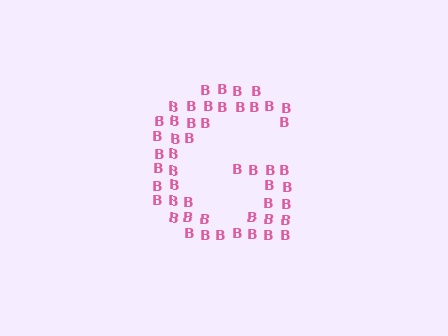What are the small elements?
The small elements are letter B's.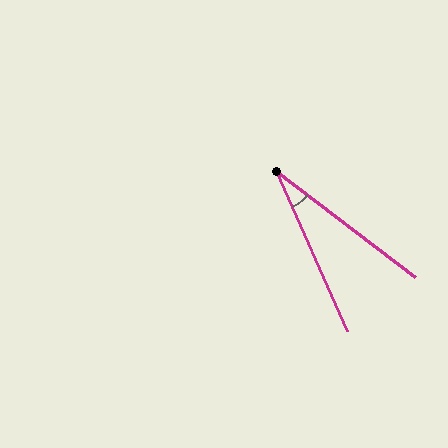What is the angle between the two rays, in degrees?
Approximately 29 degrees.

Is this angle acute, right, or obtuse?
It is acute.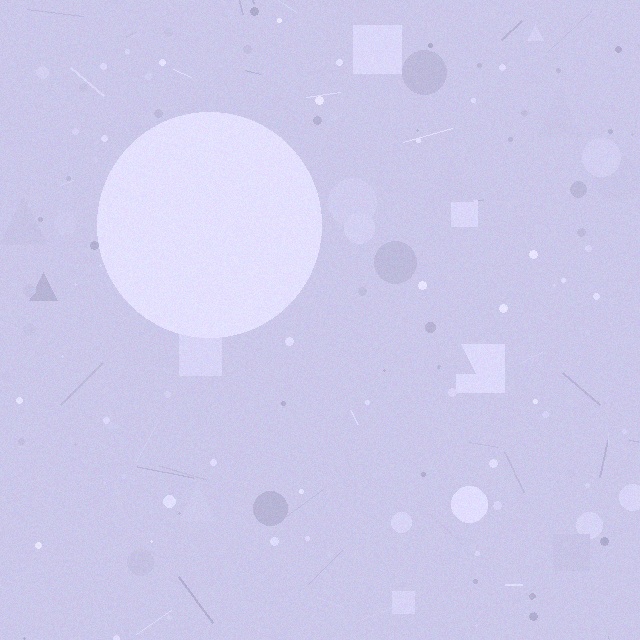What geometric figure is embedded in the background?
A circle is embedded in the background.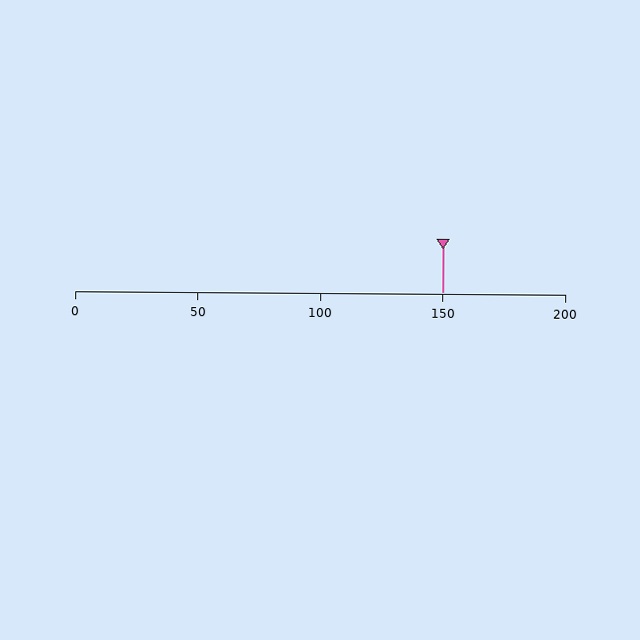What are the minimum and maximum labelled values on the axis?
The axis runs from 0 to 200.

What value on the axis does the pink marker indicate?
The marker indicates approximately 150.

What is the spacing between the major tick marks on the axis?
The major ticks are spaced 50 apart.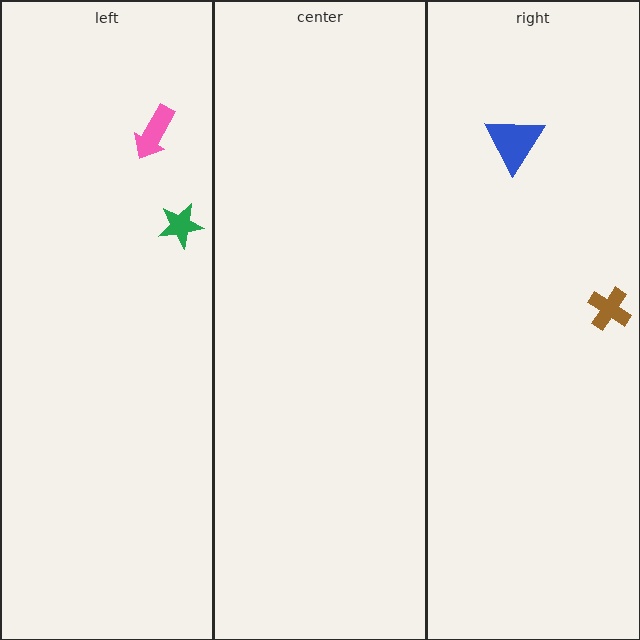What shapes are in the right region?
The blue triangle, the brown cross.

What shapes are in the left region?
The green star, the pink arrow.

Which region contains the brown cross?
The right region.